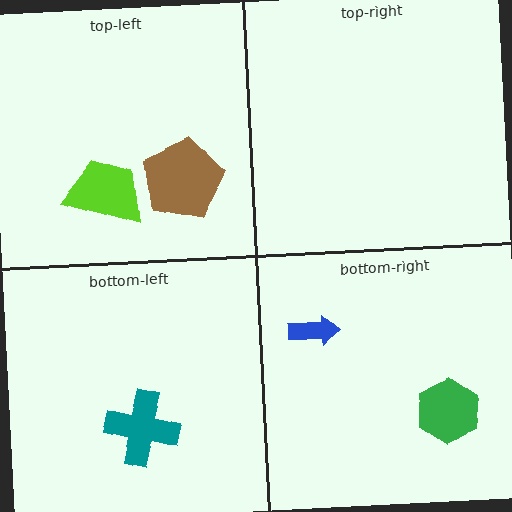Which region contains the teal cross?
The bottom-left region.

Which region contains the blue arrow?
The bottom-right region.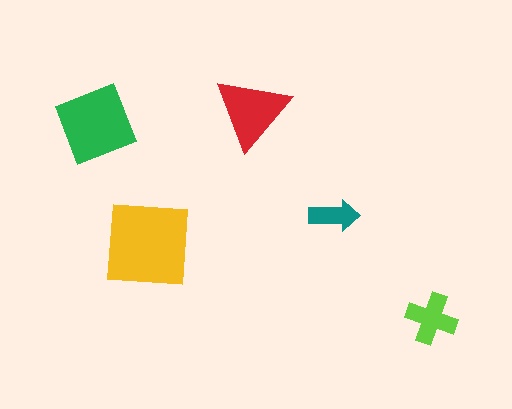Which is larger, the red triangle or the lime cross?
The red triangle.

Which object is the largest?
The yellow square.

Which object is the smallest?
The teal arrow.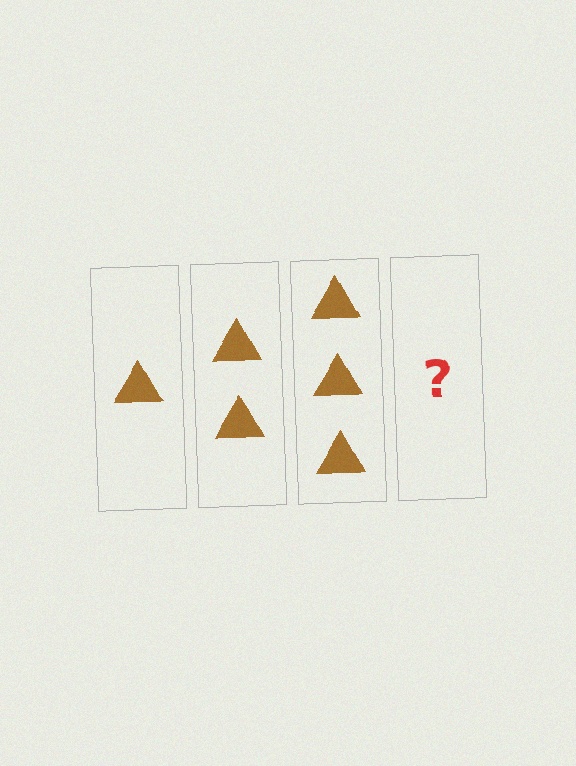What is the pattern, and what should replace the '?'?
The pattern is that each step adds one more triangle. The '?' should be 4 triangles.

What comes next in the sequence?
The next element should be 4 triangles.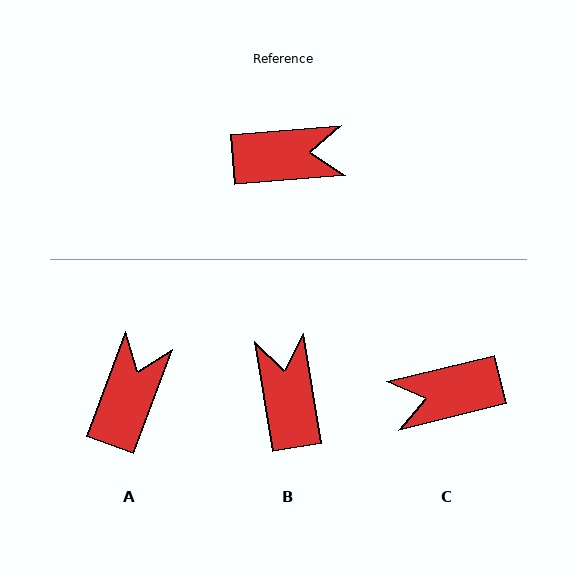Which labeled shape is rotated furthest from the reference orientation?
C, about 171 degrees away.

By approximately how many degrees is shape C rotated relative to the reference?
Approximately 171 degrees clockwise.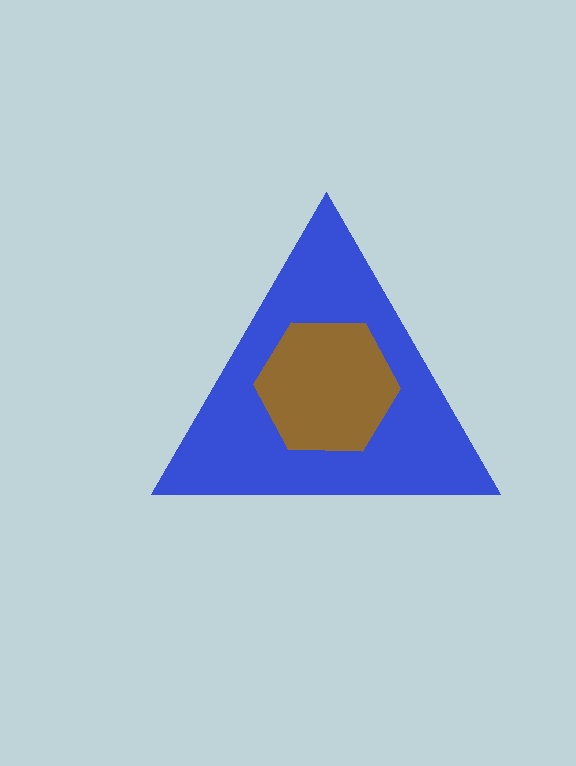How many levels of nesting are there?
2.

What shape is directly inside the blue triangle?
The brown hexagon.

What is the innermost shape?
The brown hexagon.